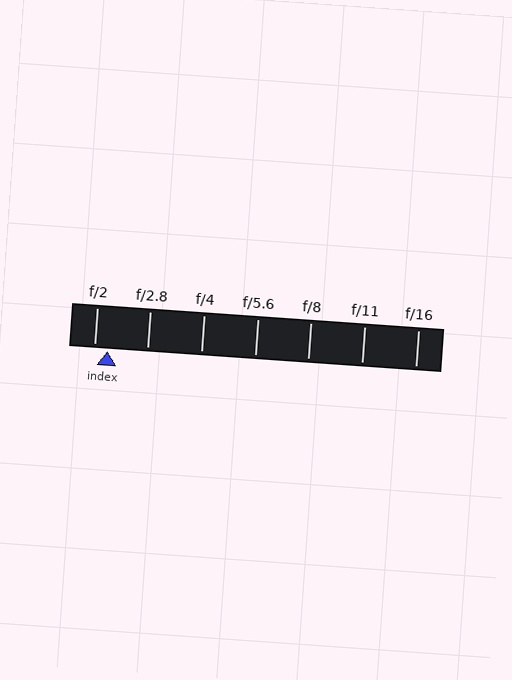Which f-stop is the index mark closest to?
The index mark is closest to f/2.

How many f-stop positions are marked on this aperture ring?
There are 7 f-stop positions marked.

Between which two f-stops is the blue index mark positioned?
The index mark is between f/2 and f/2.8.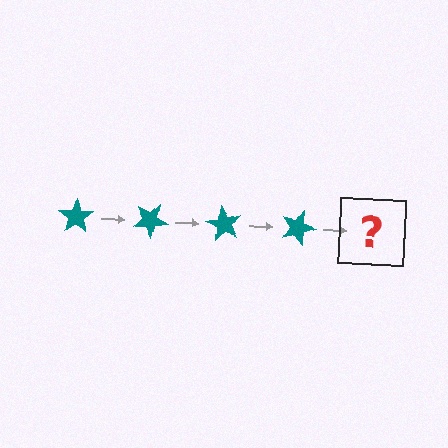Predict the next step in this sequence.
The next step is a teal star rotated 120 degrees.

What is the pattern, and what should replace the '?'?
The pattern is that the star rotates 30 degrees each step. The '?' should be a teal star rotated 120 degrees.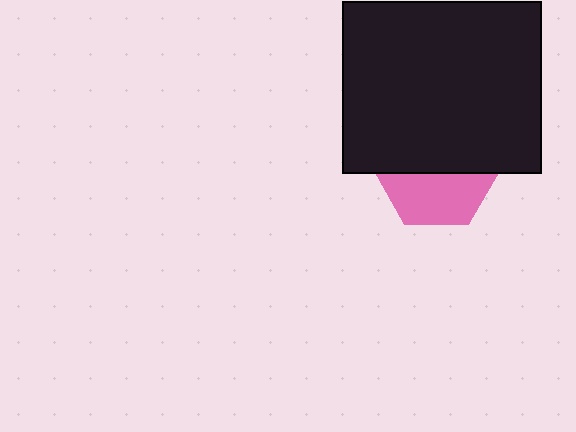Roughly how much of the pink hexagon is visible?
About half of it is visible (roughly 45%).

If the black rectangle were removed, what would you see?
You would see the complete pink hexagon.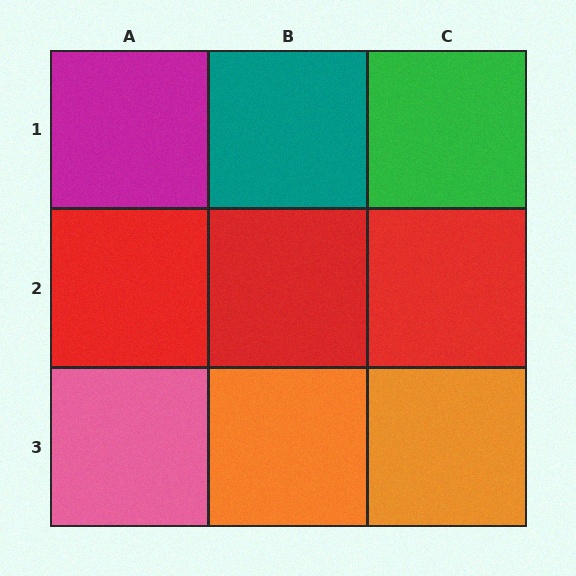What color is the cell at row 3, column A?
Pink.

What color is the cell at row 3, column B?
Orange.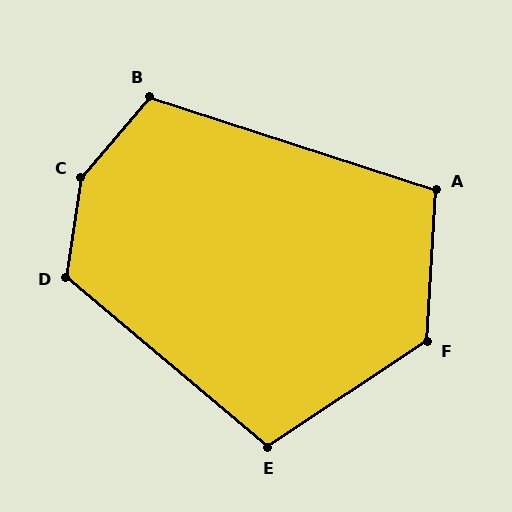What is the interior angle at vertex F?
Approximately 127 degrees (obtuse).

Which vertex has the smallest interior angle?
A, at approximately 105 degrees.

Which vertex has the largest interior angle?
C, at approximately 149 degrees.